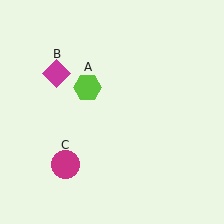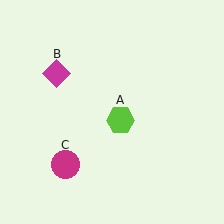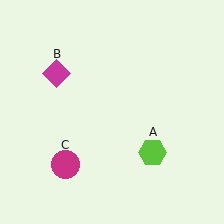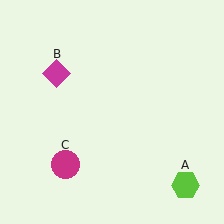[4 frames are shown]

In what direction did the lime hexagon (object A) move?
The lime hexagon (object A) moved down and to the right.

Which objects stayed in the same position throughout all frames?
Magenta diamond (object B) and magenta circle (object C) remained stationary.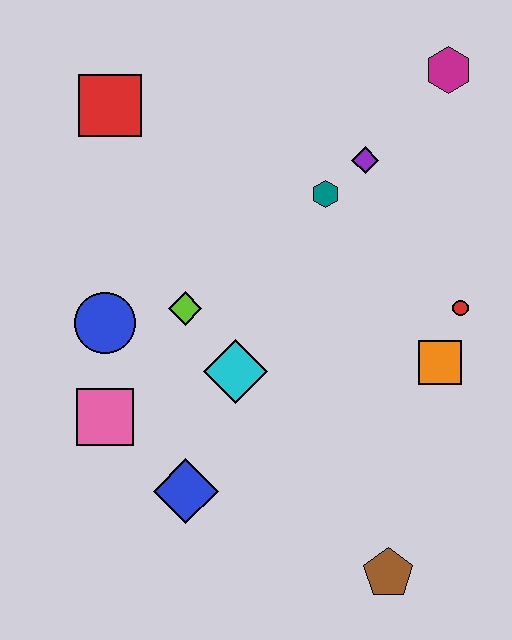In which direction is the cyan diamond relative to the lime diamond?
The cyan diamond is below the lime diamond.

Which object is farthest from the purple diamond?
The brown pentagon is farthest from the purple diamond.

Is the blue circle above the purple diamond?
No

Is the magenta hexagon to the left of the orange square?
No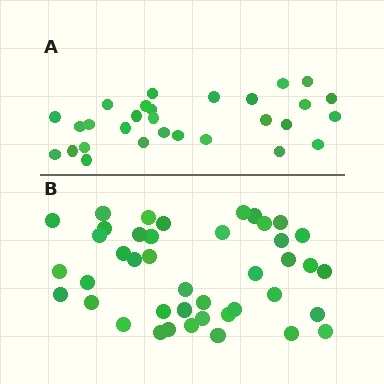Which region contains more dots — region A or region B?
Region B (the bottom region) has more dots.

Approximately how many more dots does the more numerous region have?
Region B has approximately 15 more dots than region A.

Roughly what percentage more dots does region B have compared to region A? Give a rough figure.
About 45% more.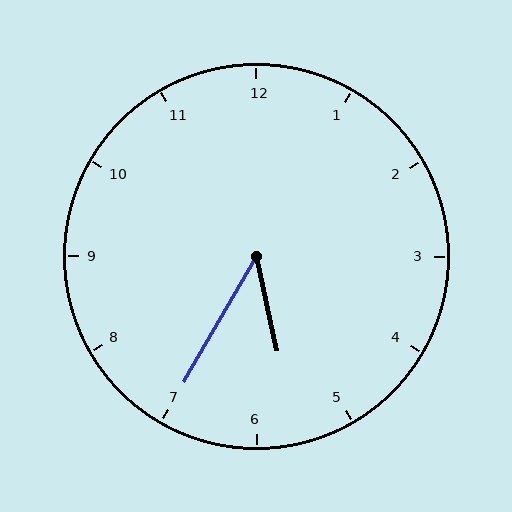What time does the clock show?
5:35.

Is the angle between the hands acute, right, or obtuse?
It is acute.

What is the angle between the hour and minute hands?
Approximately 42 degrees.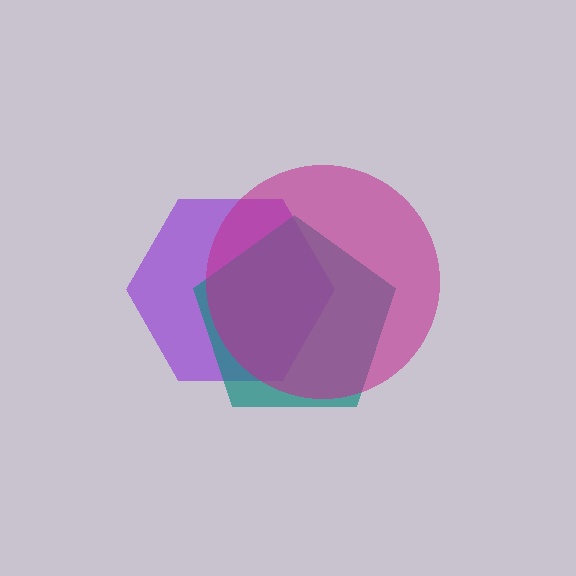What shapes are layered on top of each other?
The layered shapes are: a purple hexagon, a teal pentagon, a magenta circle.